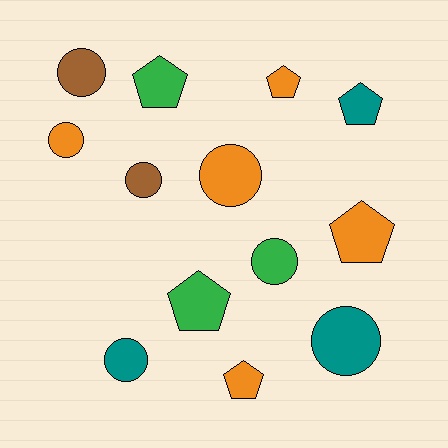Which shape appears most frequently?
Circle, with 7 objects.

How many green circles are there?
There is 1 green circle.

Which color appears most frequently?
Orange, with 5 objects.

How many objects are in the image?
There are 13 objects.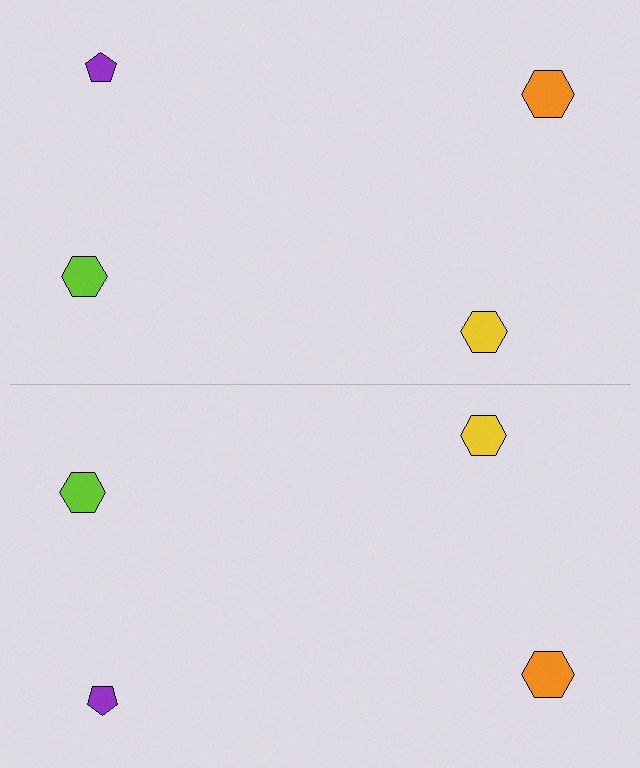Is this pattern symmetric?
Yes, this pattern has bilateral (reflection) symmetry.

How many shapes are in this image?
There are 8 shapes in this image.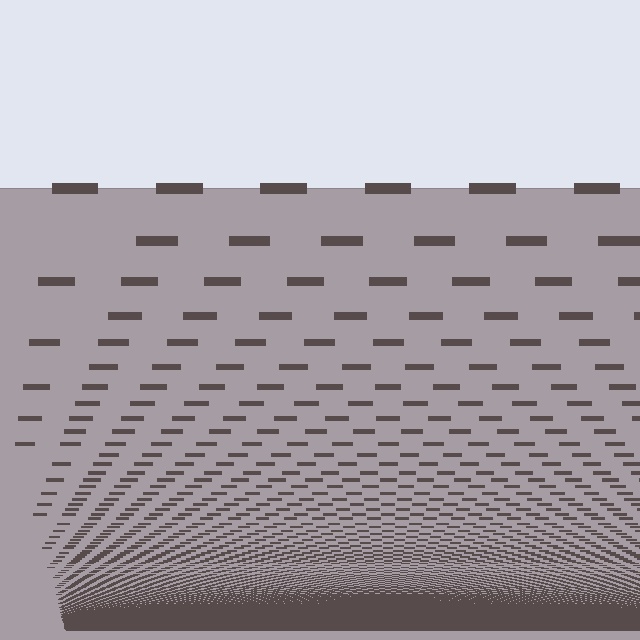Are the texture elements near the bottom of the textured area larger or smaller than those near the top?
Smaller. The gradient is inverted — elements near the bottom are smaller and denser.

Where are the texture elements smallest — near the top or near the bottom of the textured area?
Near the bottom.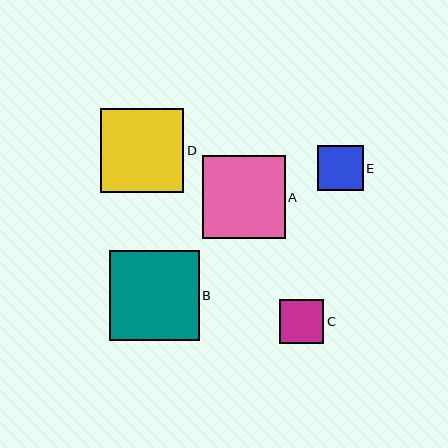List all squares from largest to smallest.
From largest to smallest: B, D, A, E, C.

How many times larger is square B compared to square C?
Square B is approximately 2.0 times the size of square C.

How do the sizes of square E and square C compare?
Square E and square C are approximately the same size.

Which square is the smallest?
Square C is the smallest with a size of approximately 44 pixels.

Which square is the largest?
Square B is the largest with a size of approximately 89 pixels.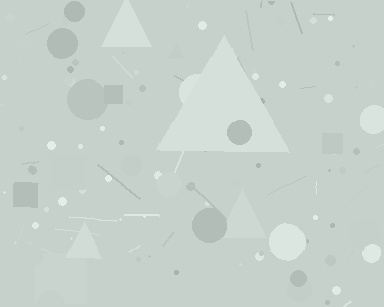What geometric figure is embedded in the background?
A triangle is embedded in the background.